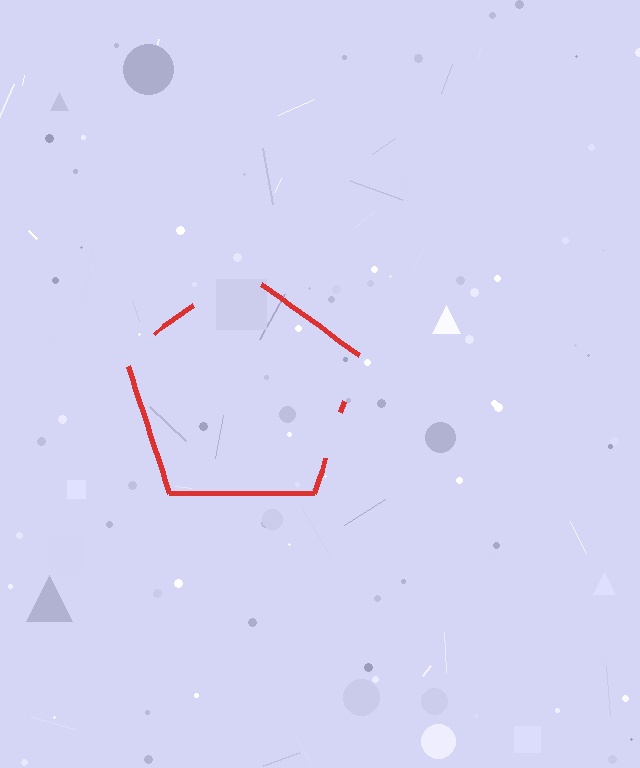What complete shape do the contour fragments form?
The contour fragments form a pentagon.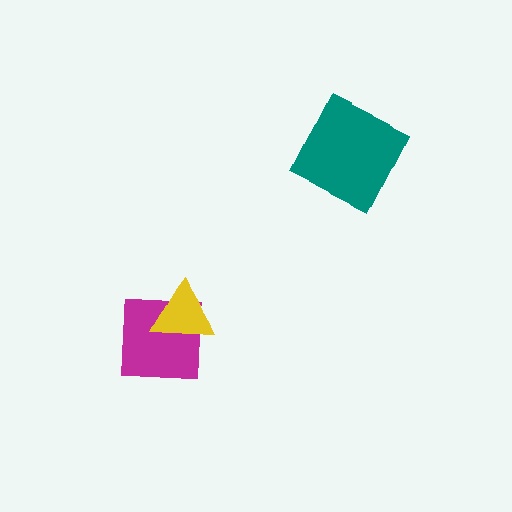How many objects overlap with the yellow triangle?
1 object overlaps with the yellow triangle.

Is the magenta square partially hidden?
Yes, it is partially covered by another shape.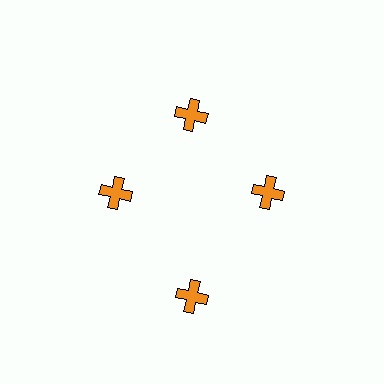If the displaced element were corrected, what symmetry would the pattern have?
It would have 4-fold rotational symmetry — the pattern would map onto itself every 90 degrees.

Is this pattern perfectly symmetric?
No. The 4 orange crosses are arranged in a ring, but one element near the 6 o'clock position is pushed outward from the center, breaking the 4-fold rotational symmetry.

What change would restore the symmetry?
The symmetry would be restored by moving it inward, back onto the ring so that all 4 crosses sit at equal angles and equal distance from the center.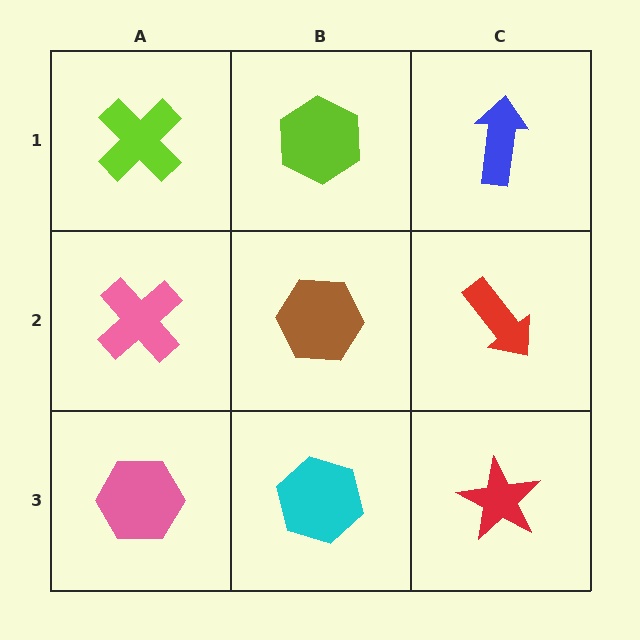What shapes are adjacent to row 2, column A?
A lime cross (row 1, column A), a pink hexagon (row 3, column A), a brown hexagon (row 2, column B).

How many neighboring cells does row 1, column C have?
2.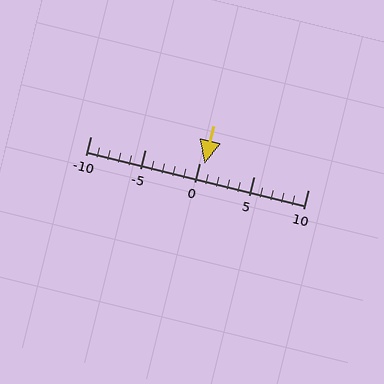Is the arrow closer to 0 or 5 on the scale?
The arrow is closer to 0.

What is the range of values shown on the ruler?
The ruler shows values from -10 to 10.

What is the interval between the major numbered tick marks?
The major tick marks are spaced 5 units apart.